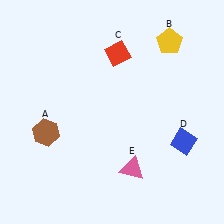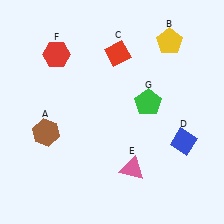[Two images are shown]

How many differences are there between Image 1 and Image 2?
There are 2 differences between the two images.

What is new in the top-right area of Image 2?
A green pentagon (G) was added in the top-right area of Image 2.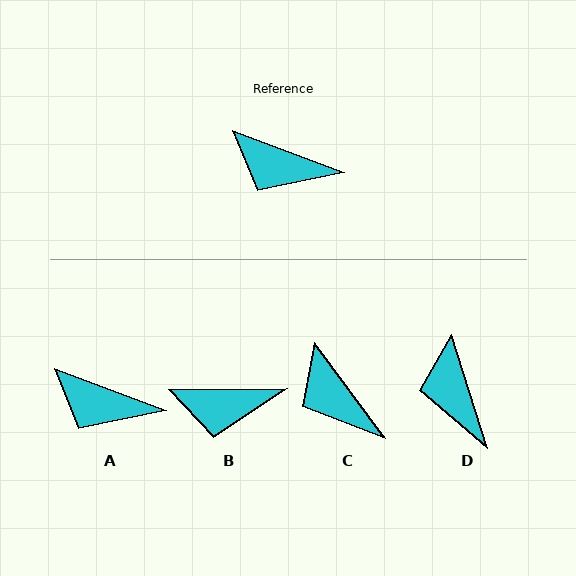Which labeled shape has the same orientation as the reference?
A.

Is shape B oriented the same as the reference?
No, it is off by about 21 degrees.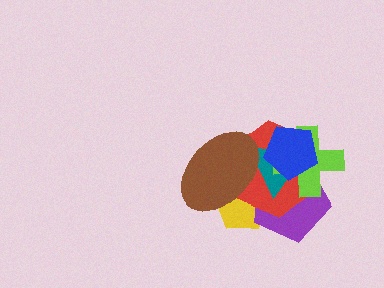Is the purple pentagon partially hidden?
Yes, it is partially covered by another shape.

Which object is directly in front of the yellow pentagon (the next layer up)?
The purple pentagon is directly in front of the yellow pentagon.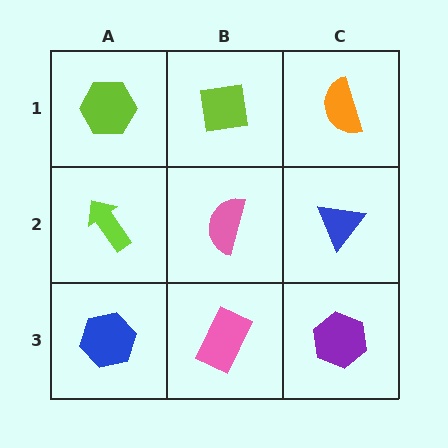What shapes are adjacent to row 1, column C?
A blue triangle (row 2, column C), a lime square (row 1, column B).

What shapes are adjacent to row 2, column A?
A lime hexagon (row 1, column A), a blue hexagon (row 3, column A), a pink semicircle (row 2, column B).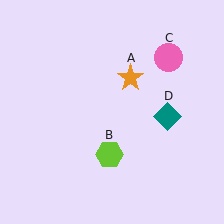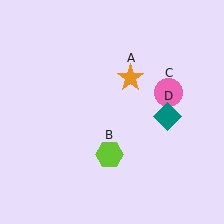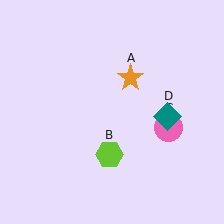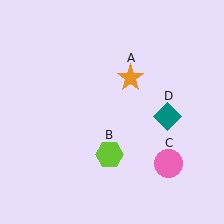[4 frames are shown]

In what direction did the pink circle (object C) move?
The pink circle (object C) moved down.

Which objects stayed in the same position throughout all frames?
Orange star (object A) and lime hexagon (object B) and teal diamond (object D) remained stationary.